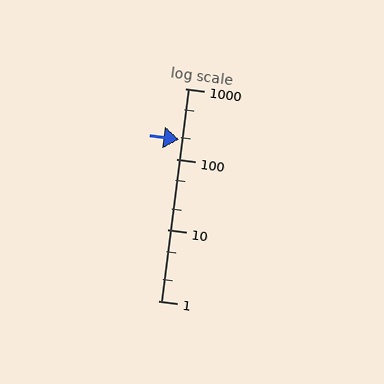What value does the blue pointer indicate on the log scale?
The pointer indicates approximately 190.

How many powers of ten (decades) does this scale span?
The scale spans 3 decades, from 1 to 1000.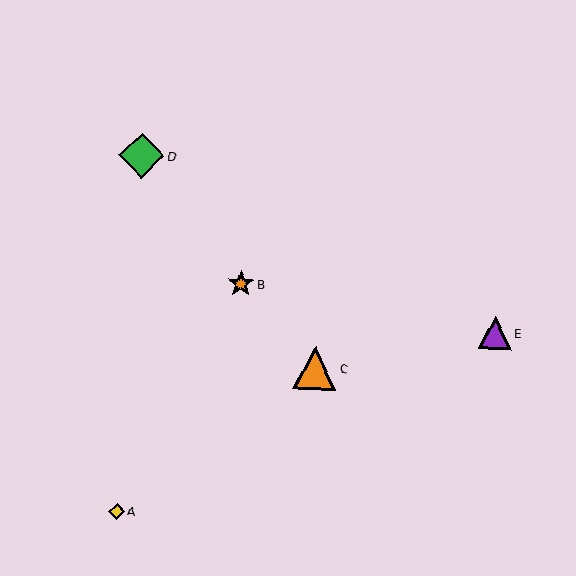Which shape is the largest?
The green diamond (labeled D) is the largest.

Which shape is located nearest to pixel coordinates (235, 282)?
The orange star (labeled B) at (241, 284) is nearest to that location.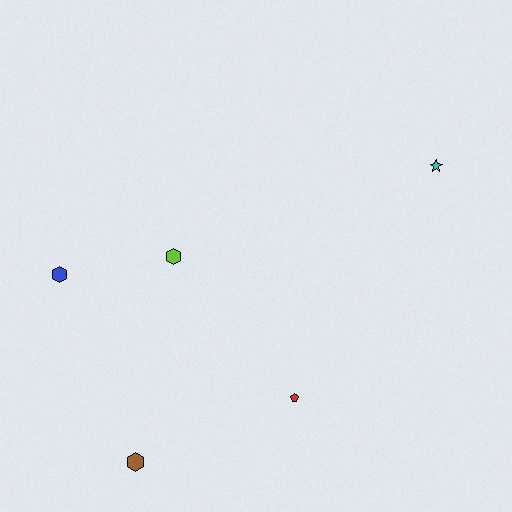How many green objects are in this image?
There are no green objects.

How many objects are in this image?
There are 5 objects.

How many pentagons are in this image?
There is 1 pentagon.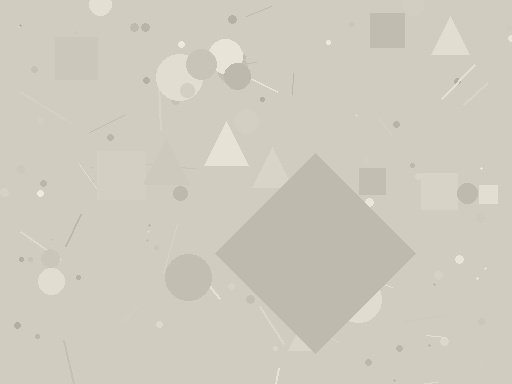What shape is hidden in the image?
A diamond is hidden in the image.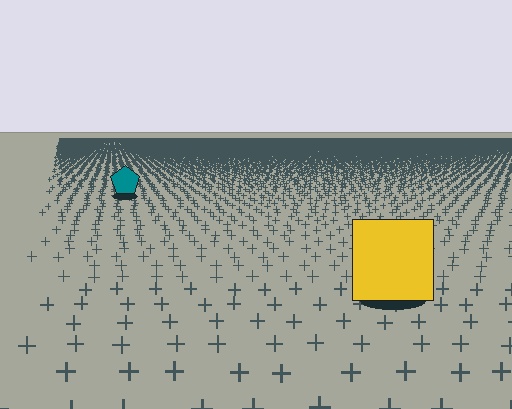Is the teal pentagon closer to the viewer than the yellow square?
No. The yellow square is closer — you can tell from the texture gradient: the ground texture is coarser near it.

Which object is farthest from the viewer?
The teal pentagon is farthest from the viewer. It appears smaller and the ground texture around it is denser.